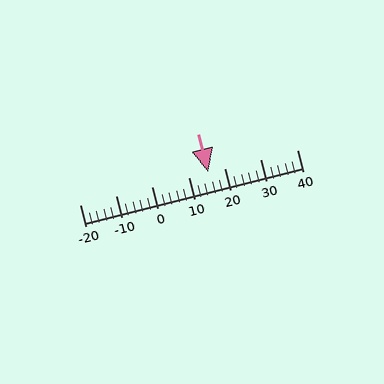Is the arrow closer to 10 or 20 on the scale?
The arrow is closer to 20.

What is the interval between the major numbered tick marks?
The major tick marks are spaced 10 units apart.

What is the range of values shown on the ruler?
The ruler shows values from -20 to 40.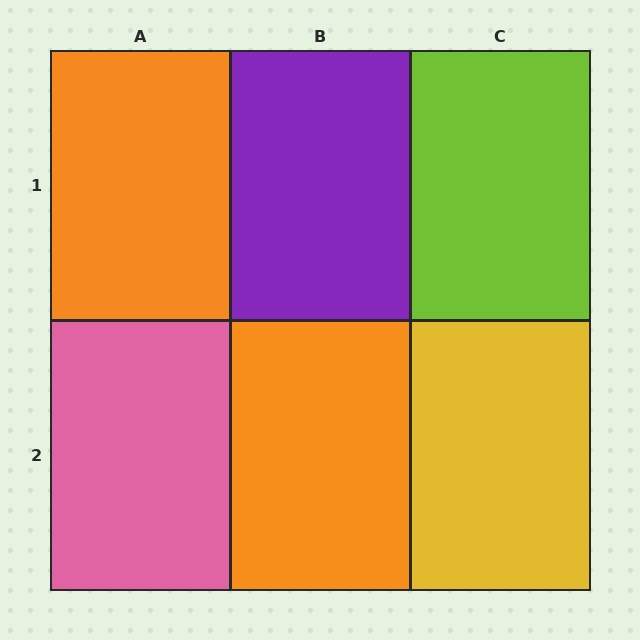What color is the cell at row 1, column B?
Purple.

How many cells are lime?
1 cell is lime.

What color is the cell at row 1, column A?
Orange.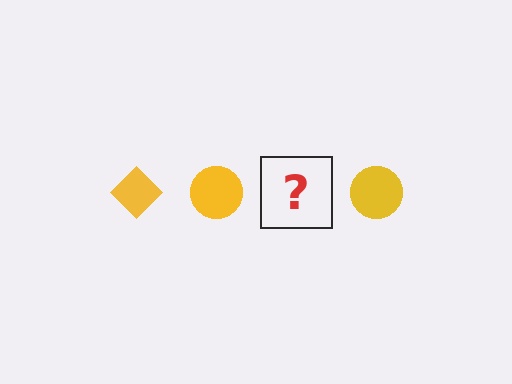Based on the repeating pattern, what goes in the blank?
The blank should be a yellow diamond.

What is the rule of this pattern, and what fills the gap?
The rule is that the pattern cycles through diamond, circle shapes in yellow. The gap should be filled with a yellow diamond.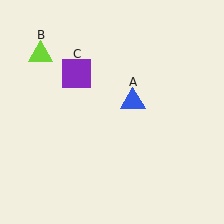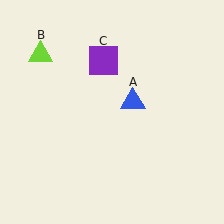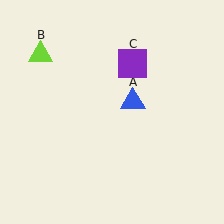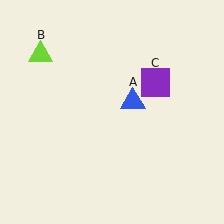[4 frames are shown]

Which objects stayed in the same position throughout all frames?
Blue triangle (object A) and lime triangle (object B) remained stationary.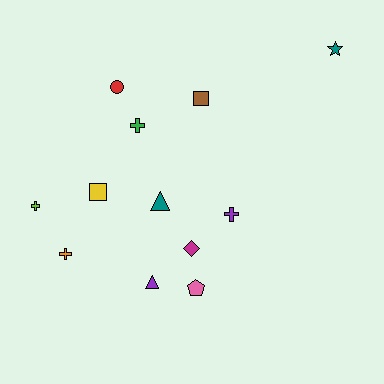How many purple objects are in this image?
There are 2 purple objects.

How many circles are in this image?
There is 1 circle.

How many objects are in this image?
There are 12 objects.